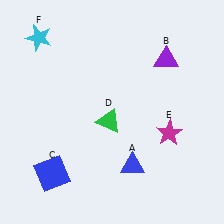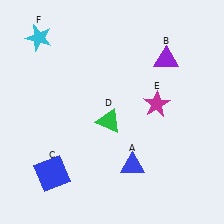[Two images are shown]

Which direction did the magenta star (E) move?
The magenta star (E) moved up.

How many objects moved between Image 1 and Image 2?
1 object moved between the two images.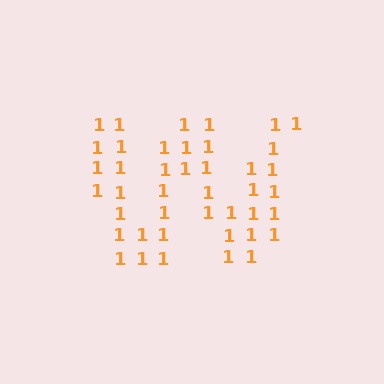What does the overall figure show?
The overall figure shows the letter W.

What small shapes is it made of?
It is made of small digit 1's.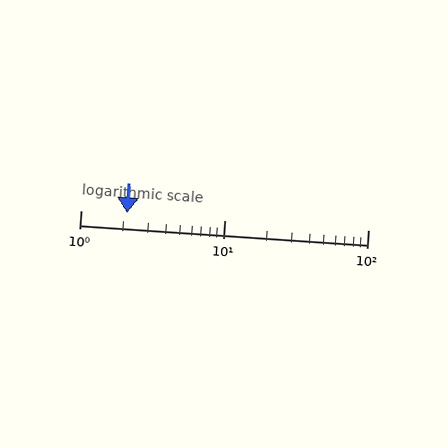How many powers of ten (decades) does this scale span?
The scale spans 2 decades, from 1 to 100.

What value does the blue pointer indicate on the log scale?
The pointer indicates approximately 2.1.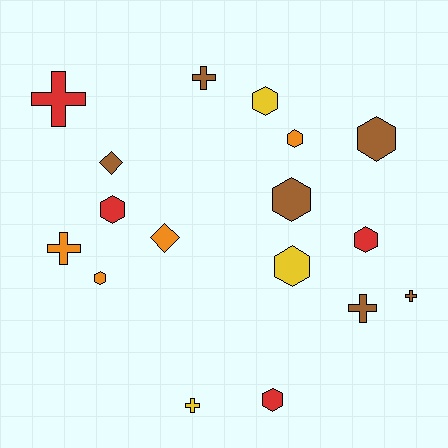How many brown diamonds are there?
There is 1 brown diamond.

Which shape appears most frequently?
Hexagon, with 9 objects.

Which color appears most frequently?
Brown, with 6 objects.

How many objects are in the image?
There are 17 objects.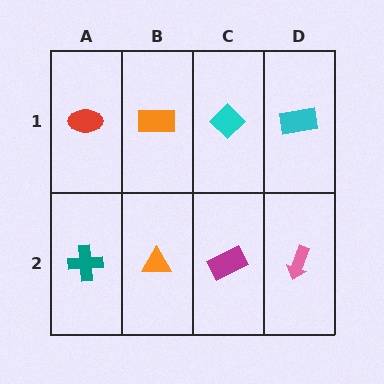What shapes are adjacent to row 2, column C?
A cyan diamond (row 1, column C), an orange triangle (row 2, column B), a pink arrow (row 2, column D).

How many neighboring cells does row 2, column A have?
2.